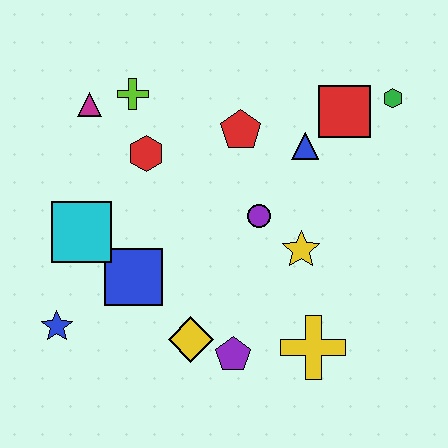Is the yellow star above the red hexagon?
No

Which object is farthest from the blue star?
The green hexagon is farthest from the blue star.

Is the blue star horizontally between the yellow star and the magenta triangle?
No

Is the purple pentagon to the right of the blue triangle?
No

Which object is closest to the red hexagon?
The lime cross is closest to the red hexagon.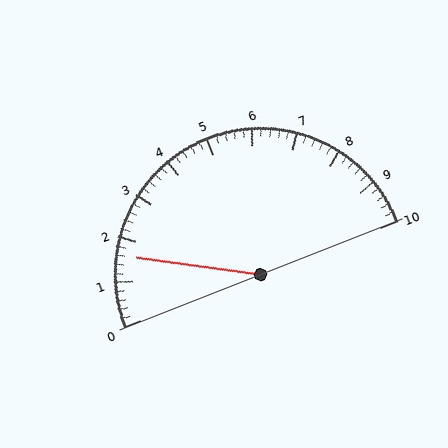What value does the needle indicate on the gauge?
The needle indicates approximately 1.6.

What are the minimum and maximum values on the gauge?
The gauge ranges from 0 to 10.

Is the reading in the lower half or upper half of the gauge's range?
The reading is in the lower half of the range (0 to 10).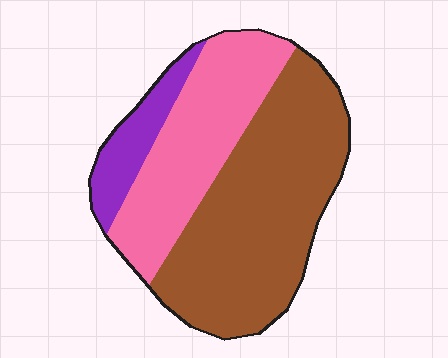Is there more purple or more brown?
Brown.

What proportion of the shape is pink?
Pink takes up about one third (1/3) of the shape.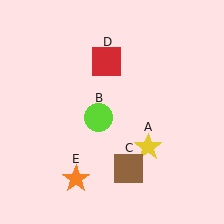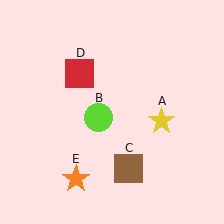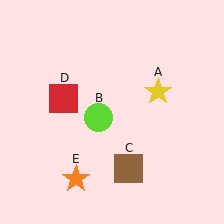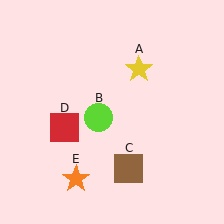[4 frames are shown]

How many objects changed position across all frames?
2 objects changed position: yellow star (object A), red square (object D).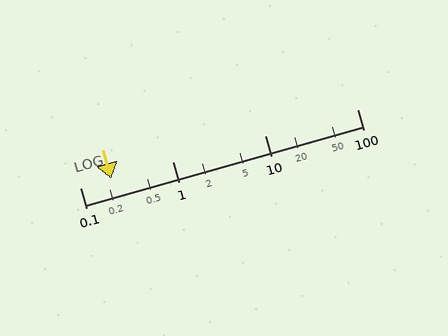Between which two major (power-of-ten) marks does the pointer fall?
The pointer is between 0.1 and 1.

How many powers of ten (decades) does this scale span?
The scale spans 3 decades, from 0.1 to 100.